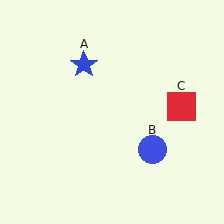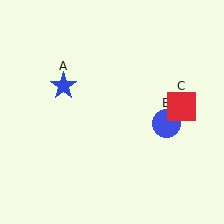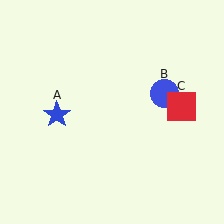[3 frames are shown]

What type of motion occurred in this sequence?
The blue star (object A), blue circle (object B) rotated counterclockwise around the center of the scene.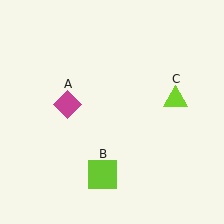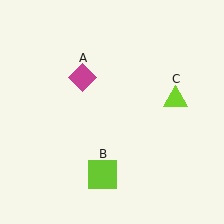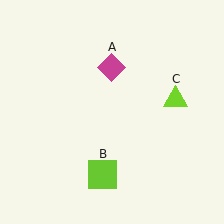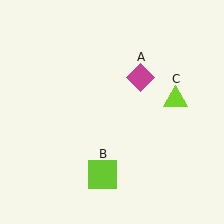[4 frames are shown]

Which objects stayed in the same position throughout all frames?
Lime square (object B) and lime triangle (object C) remained stationary.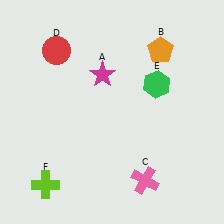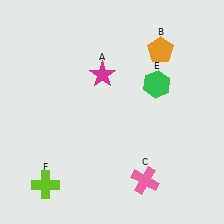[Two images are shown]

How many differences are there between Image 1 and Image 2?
There is 1 difference between the two images.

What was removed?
The red circle (D) was removed in Image 2.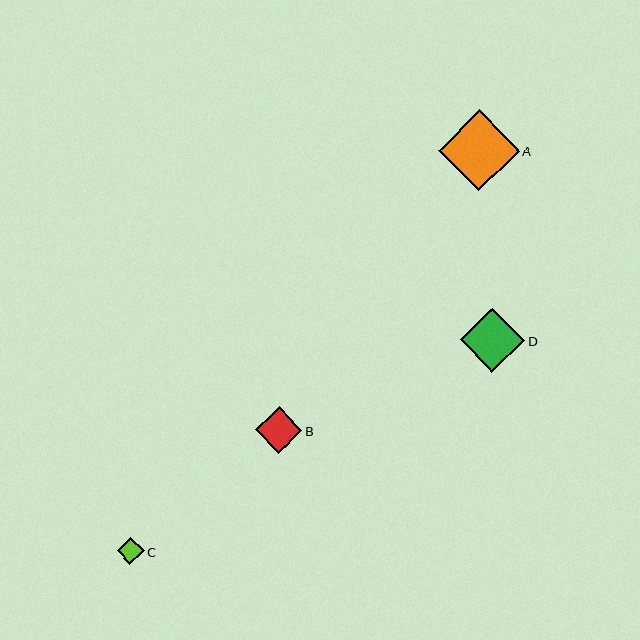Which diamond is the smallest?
Diamond C is the smallest with a size of approximately 26 pixels.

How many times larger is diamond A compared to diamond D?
Diamond A is approximately 1.3 times the size of diamond D.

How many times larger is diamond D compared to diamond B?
Diamond D is approximately 1.4 times the size of diamond B.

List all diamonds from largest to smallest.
From largest to smallest: A, D, B, C.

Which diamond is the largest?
Diamond A is the largest with a size of approximately 81 pixels.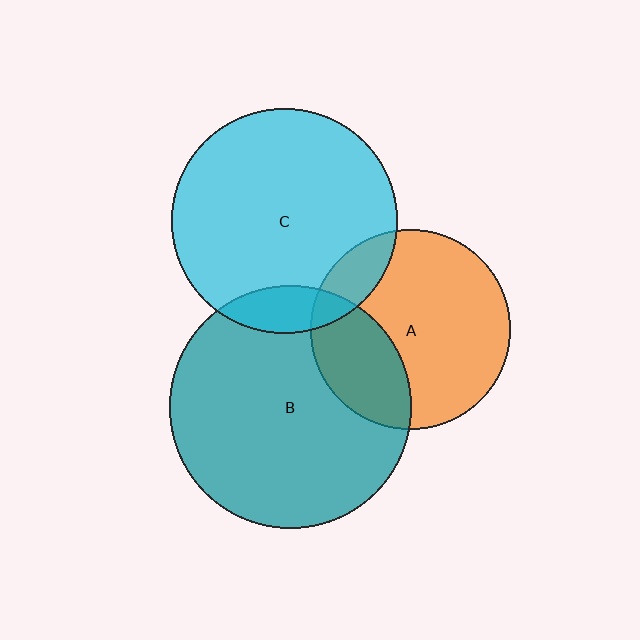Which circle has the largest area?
Circle B (teal).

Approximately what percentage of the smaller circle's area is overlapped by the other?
Approximately 15%.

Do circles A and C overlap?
Yes.